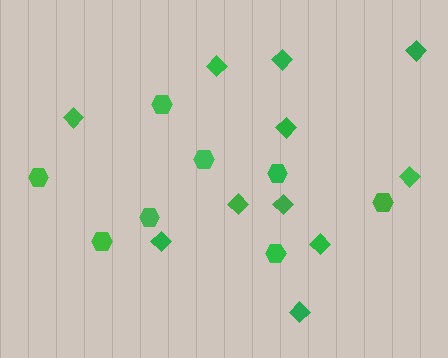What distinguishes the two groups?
There are 2 groups: one group of hexagons (8) and one group of diamonds (11).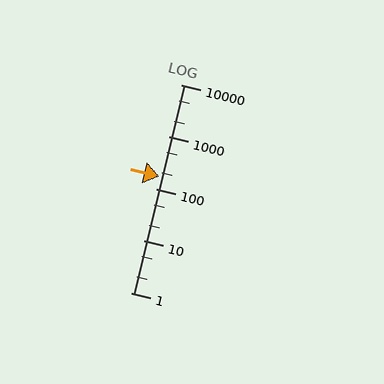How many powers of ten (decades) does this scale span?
The scale spans 4 decades, from 1 to 10000.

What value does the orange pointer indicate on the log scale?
The pointer indicates approximately 170.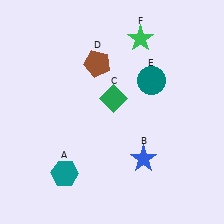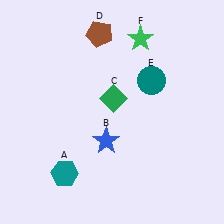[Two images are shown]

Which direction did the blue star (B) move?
The blue star (B) moved left.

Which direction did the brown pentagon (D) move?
The brown pentagon (D) moved up.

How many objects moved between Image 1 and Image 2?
2 objects moved between the two images.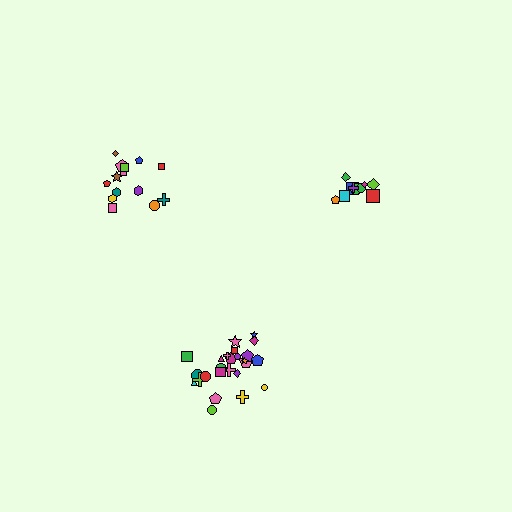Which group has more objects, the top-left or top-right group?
The top-left group.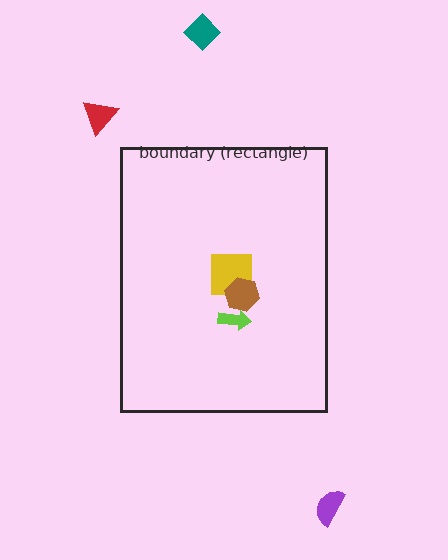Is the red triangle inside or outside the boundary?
Outside.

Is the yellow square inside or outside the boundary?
Inside.